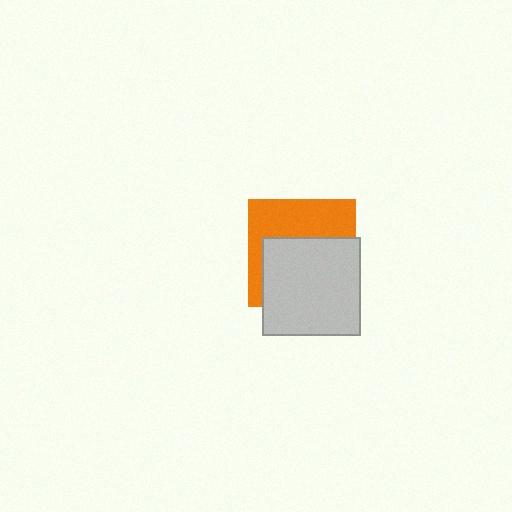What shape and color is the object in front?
The object in front is a light gray square.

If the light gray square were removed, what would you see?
You would see the complete orange square.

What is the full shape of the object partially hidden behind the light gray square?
The partially hidden object is an orange square.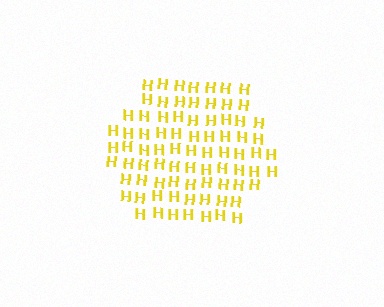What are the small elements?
The small elements are letter H's.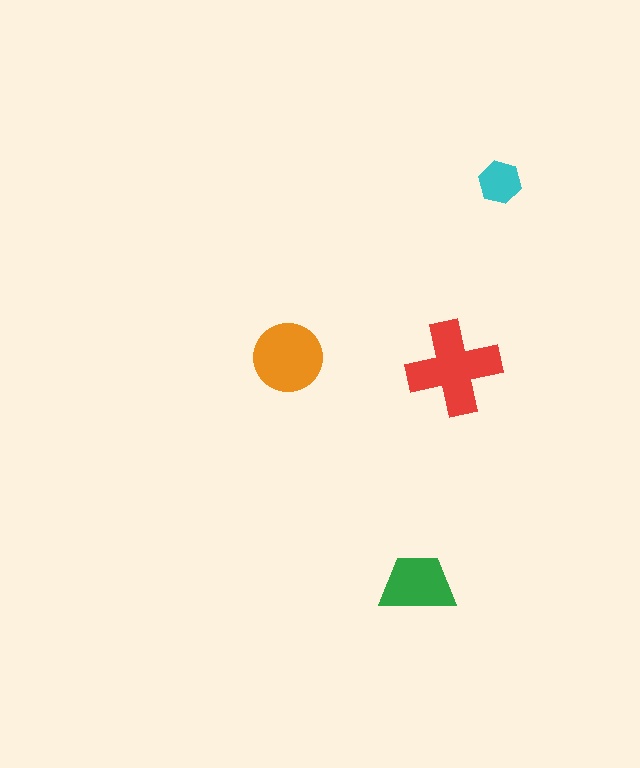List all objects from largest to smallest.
The red cross, the orange circle, the green trapezoid, the cyan hexagon.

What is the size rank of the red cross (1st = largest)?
1st.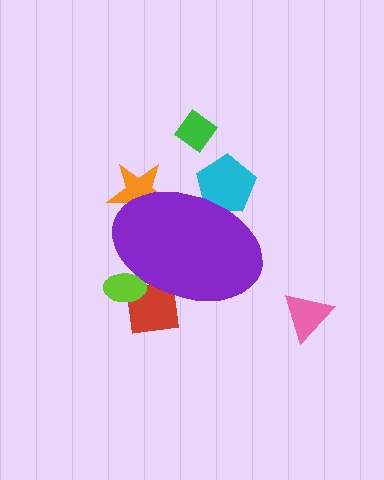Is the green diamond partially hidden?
No, the green diamond is fully visible.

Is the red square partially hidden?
Yes, the red square is partially hidden behind the purple ellipse.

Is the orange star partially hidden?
Yes, the orange star is partially hidden behind the purple ellipse.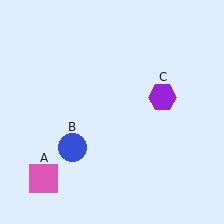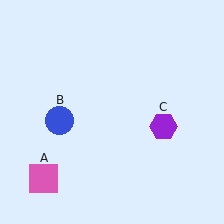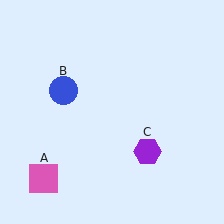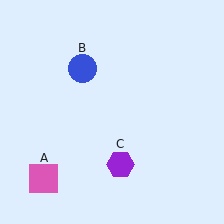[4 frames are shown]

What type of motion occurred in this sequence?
The blue circle (object B), purple hexagon (object C) rotated clockwise around the center of the scene.